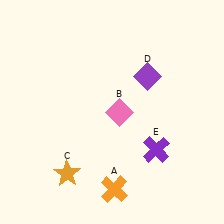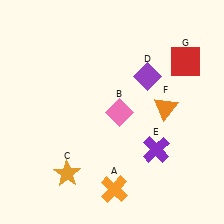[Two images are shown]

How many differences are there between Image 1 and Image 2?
There are 2 differences between the two images.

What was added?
An orange triangle (F), a red square (G) were added in Image 2.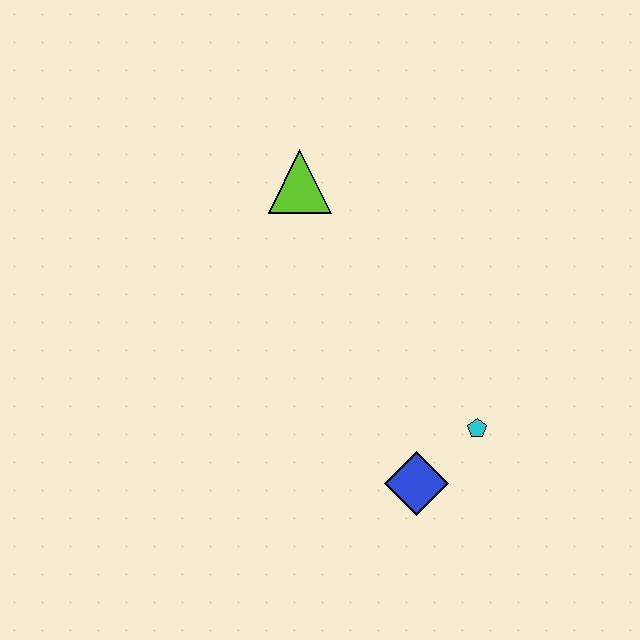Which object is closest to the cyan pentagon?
The blue diamond is closest to the cyan pentagon.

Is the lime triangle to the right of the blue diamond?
No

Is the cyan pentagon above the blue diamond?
Yes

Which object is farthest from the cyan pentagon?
The lime triangle is farthest from the cyan pentagon.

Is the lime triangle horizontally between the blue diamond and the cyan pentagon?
No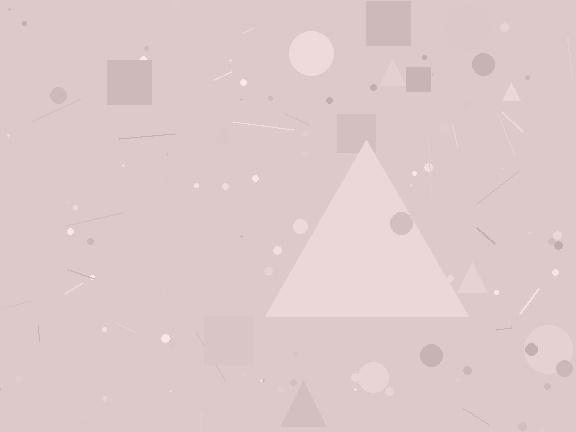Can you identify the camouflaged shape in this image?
The camouflaged shape is a triangle.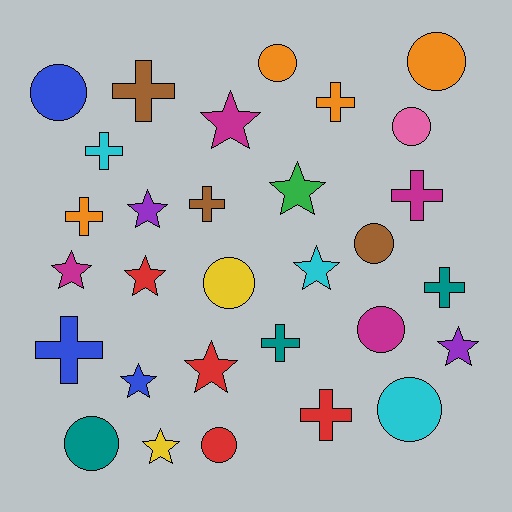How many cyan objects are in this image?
There are 3 cyan objects.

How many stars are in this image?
There are 10 stars.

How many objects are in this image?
There are 30 objects.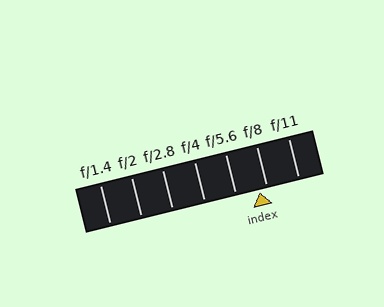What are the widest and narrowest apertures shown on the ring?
The widest aperture shown is f/1.4 and the narrowest is f/11.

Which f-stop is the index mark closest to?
The index mark is closest to f/8.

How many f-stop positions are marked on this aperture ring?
There are 7 f-stop positions marked.